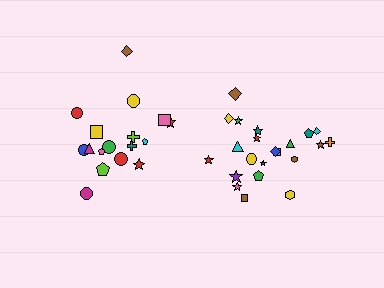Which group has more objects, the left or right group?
The right group.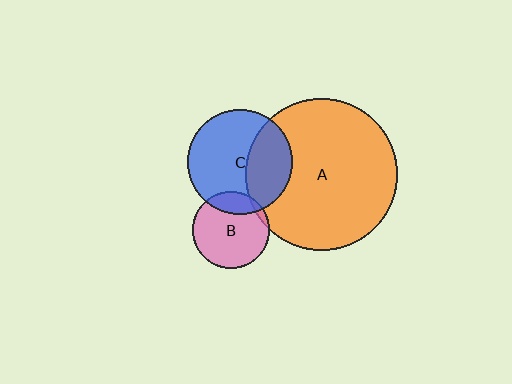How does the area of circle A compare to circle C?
Approximately 2.1 times.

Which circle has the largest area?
Circle A (orange).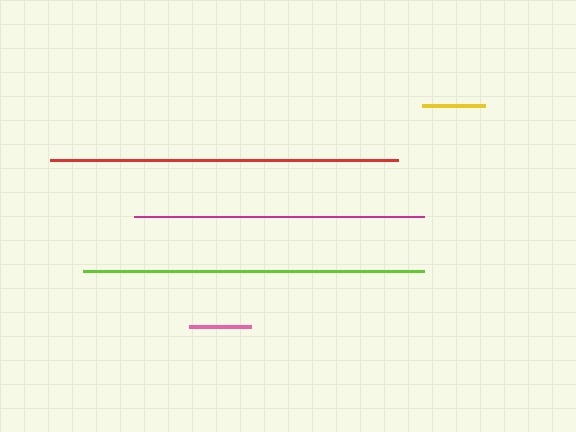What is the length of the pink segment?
The pink segment is approximately 62 pixels long.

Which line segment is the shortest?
The pink line is the shortest at approximately 62 pixels.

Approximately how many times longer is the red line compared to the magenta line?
The red line is approximately 1.2 times the length of the magenta line.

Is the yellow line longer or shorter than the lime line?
The lime line is longer than the yellow line.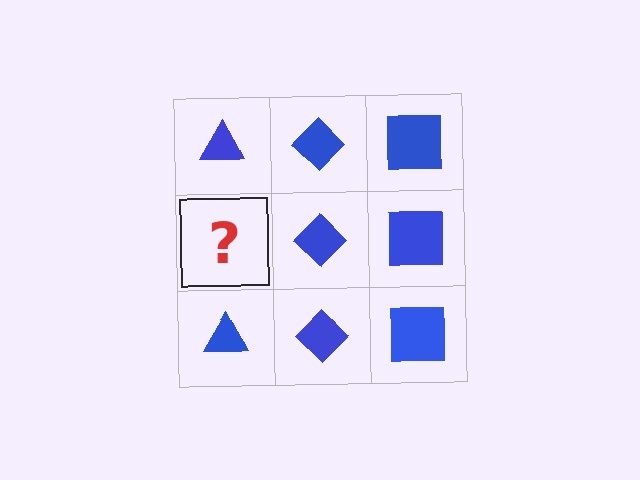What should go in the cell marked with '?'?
The missing cell should contain a blue triangle.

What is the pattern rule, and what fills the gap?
The rule is that each column has a consistent shape. The gap should be filled with a blue triangle.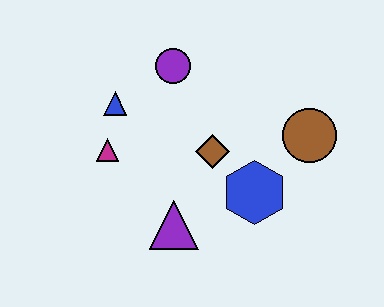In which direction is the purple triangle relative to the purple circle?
The purple triangle is below the purple circle.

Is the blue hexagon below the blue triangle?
Yes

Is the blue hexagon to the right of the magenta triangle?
Yes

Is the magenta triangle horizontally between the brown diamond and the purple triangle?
No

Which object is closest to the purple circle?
The blue triangle is closest to the purple circle.